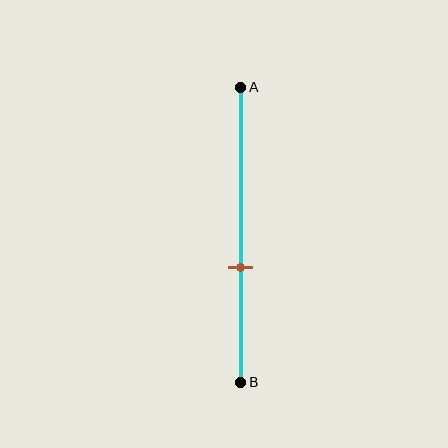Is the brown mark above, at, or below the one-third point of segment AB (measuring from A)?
The brown mark is below the one-third point of segment AB.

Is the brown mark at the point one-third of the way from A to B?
No, the mark is at about 60% from A, not at the 33% one-third point.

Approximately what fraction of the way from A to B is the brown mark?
The brown mark is approximately 60% of the way from A to B.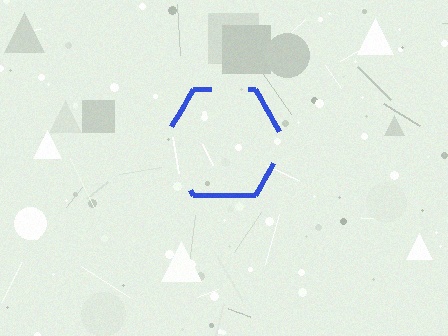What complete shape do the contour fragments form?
The contour fragments form a hexagon.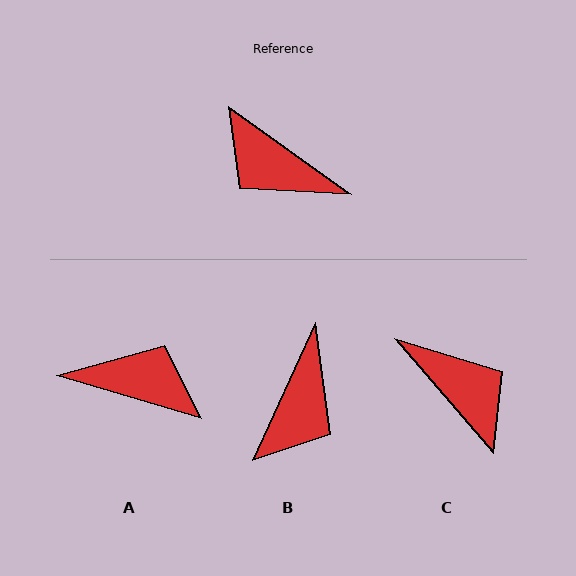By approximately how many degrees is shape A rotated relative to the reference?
Approximately 161 degrees clockwise.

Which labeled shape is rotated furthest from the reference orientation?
C, about 166 degrees away.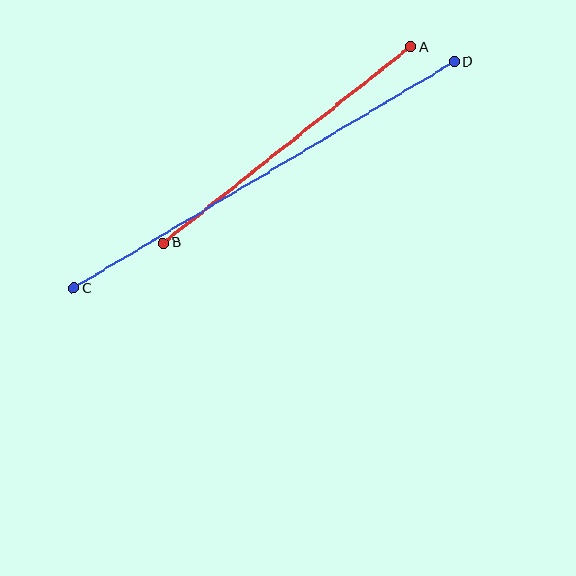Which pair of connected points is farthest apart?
Points C and D are farthest apart.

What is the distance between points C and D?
The distance is approximately 443 pixels.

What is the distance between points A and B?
The distance is approximately 316 pixels.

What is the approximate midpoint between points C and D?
The midpoint is at approximately (264, 175) pixels.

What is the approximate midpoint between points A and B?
The midpoint is at approximately (287, 145) pixels.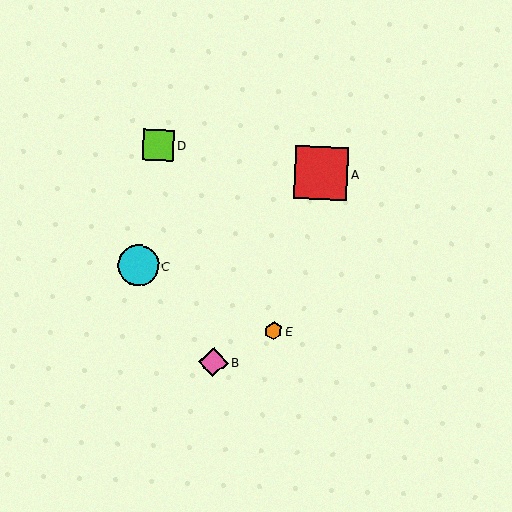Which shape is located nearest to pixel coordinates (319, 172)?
The red square (labeled A) at (321, 173) is nearest to that location.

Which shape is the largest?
The red square (labeled A) is the largest.